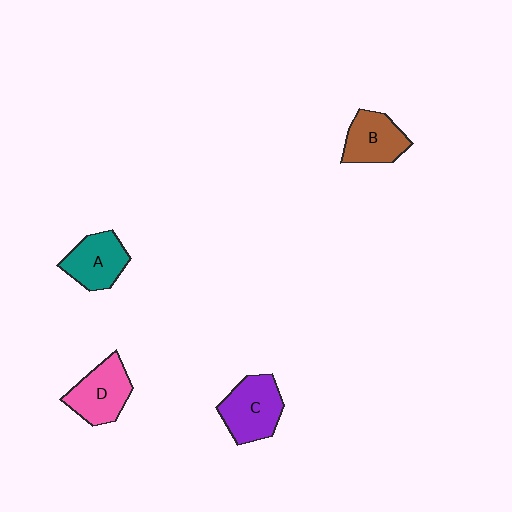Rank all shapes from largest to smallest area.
From largest to smallest: C (purple), D (pink), A (teal), B (brown).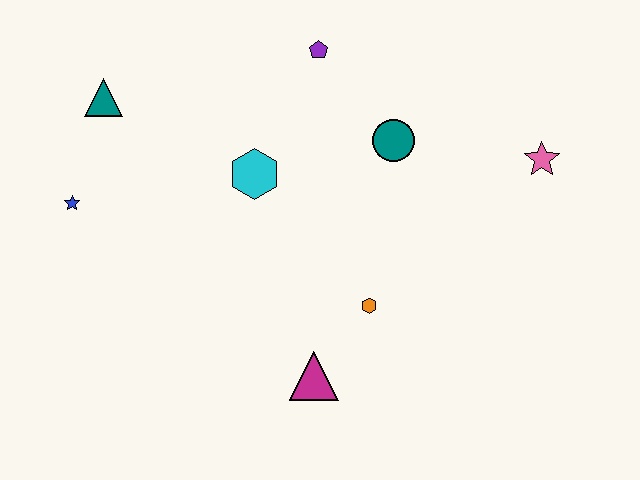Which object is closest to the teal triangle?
The blue star is closest to the teal triangle.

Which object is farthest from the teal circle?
The blue star is farthest from the teal circle.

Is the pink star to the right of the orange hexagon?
Yes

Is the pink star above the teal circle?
No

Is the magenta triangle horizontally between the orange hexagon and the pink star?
No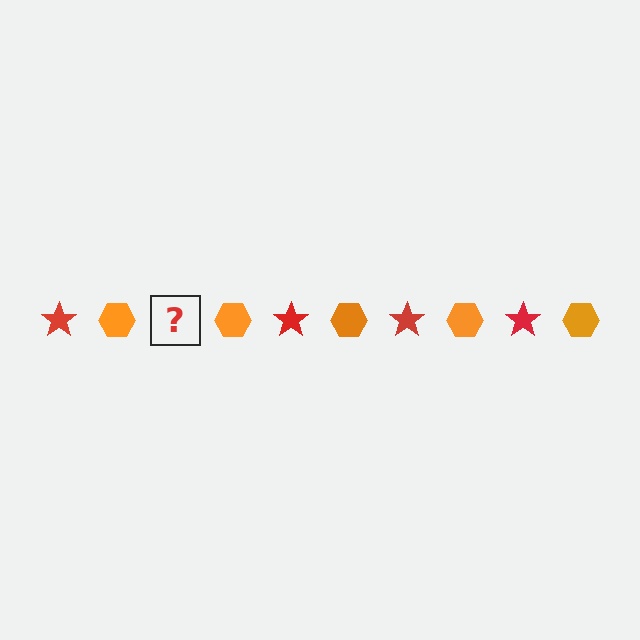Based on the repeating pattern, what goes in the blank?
The blank should be a red star.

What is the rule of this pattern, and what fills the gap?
The rule is that the pattern alternates between red star and orange hexagon. The gap should be filled with a red star.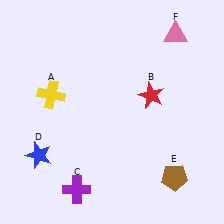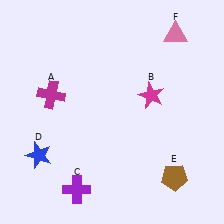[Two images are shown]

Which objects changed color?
A changed from yellow to magenta. B changed from red to magenta.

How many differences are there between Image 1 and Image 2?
There are 2 differences between the two images.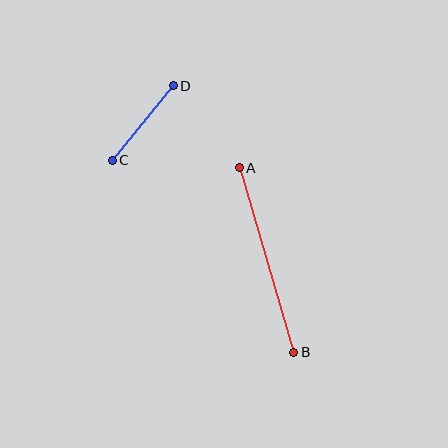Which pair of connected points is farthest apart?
Points A and B are farthest apart.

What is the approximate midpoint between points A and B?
The midpoint is at approximately (267, 260) pixels.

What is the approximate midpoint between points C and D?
The midpoint is at approximately (143, 123) pixels.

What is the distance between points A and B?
The distance is approximately 192 pixels.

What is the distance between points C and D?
The distance is approximately 96 pixels.